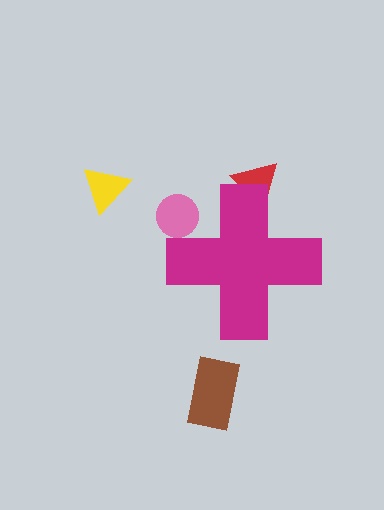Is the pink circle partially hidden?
Yes, the pink circle is partially hidden behind the magenta cross.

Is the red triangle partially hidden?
Yes, the red triangle is partially hidden behind the magenta cross.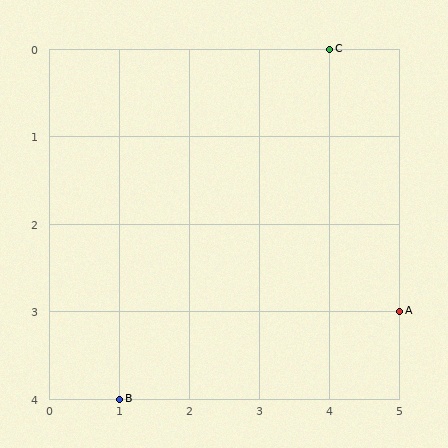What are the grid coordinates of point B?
Point B is at grid coordinates (1, 4).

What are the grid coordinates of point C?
Point C is at grid coordinates (4, 0).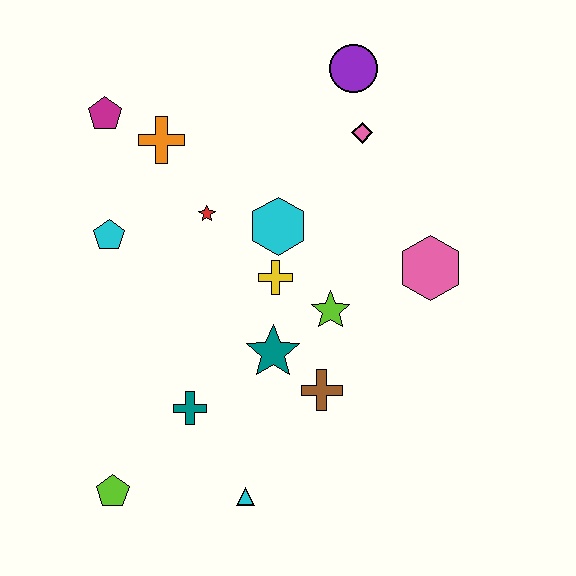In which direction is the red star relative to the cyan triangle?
The red star is above the cyan triangle.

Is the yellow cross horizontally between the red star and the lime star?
Yes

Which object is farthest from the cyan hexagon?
The lime pentagon is farthest from the cyan hexagon.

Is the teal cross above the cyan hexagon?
No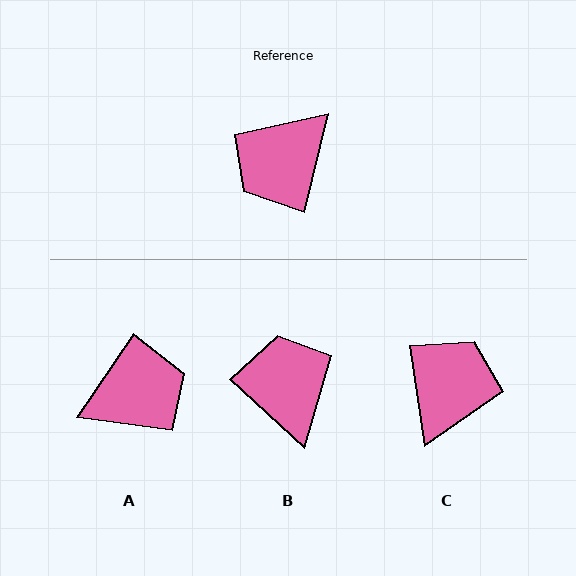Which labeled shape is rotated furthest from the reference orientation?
A, about 159 degrees away.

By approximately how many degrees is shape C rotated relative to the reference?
Approximately 158 degrees clockwise.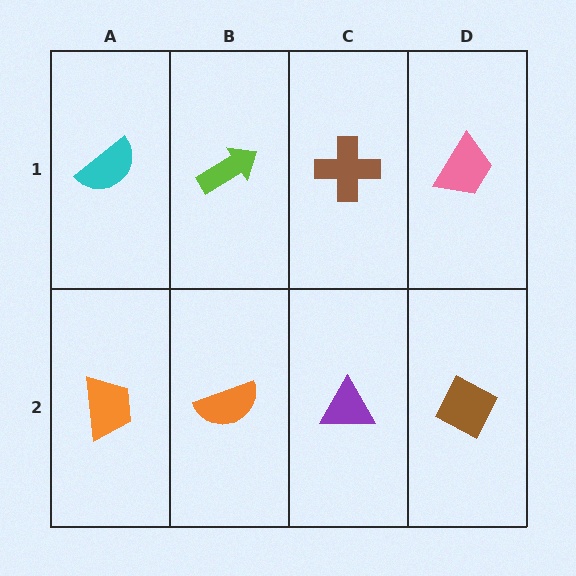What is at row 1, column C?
A brown cross.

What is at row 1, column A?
A cyan semicircle.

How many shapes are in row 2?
4 shapes.